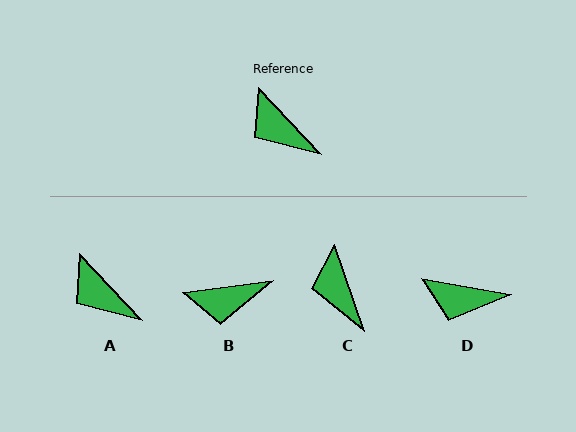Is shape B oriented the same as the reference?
No, it is off by about 54 degrees.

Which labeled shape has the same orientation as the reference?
A.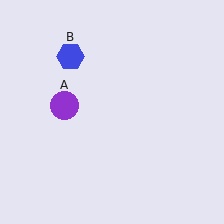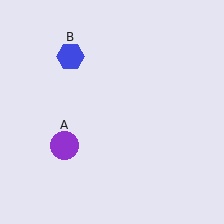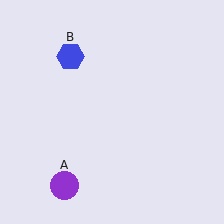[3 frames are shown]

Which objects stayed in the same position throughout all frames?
Blue hexagon (object B) remained stationary.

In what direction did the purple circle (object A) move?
The purple circle (object A) moved down.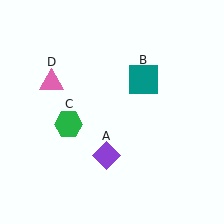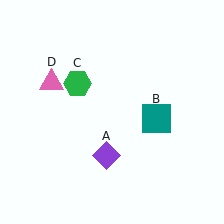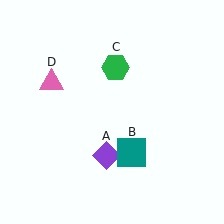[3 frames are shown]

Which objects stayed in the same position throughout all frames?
Purple diamond (object A) and pink triangle (object D) remained stationary.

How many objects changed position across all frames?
2 objects changed position: teal square (object B), green hexagon (object C).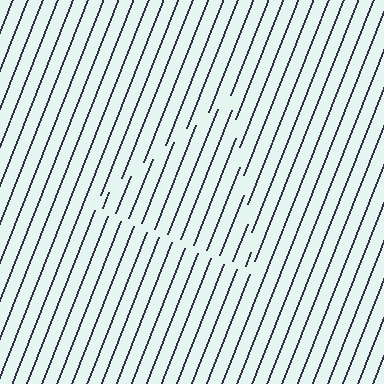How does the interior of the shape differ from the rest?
The interior of the shape contains the same grating, shifted by half a period — the contour is defined by the phase discontinuity where line-ends from the inner and outer gratings abut.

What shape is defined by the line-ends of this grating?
An illusory triangle. The interior of the shape contains the same grating, shifted by half a period — the contour is defined by the phase discontinuity where line-ends from the inner and outer gratings abut.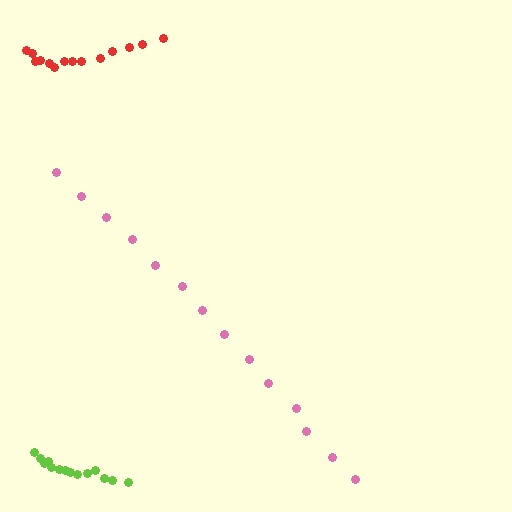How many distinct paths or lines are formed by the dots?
There are 3 distinct paths.